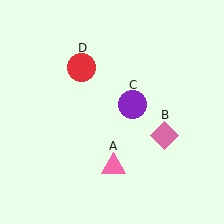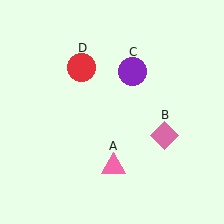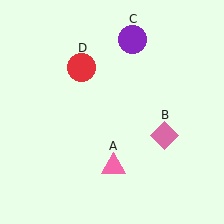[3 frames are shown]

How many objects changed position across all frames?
1 object changed position: purple circle (object C).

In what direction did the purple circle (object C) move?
The purple circle (object C) moved up.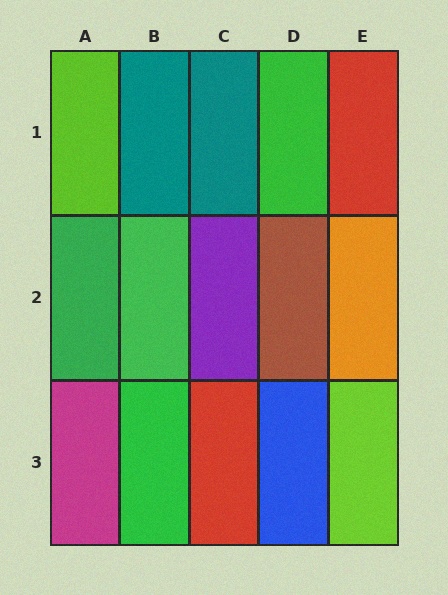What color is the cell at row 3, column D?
Blue.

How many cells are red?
2 cells are red.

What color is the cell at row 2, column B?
Green.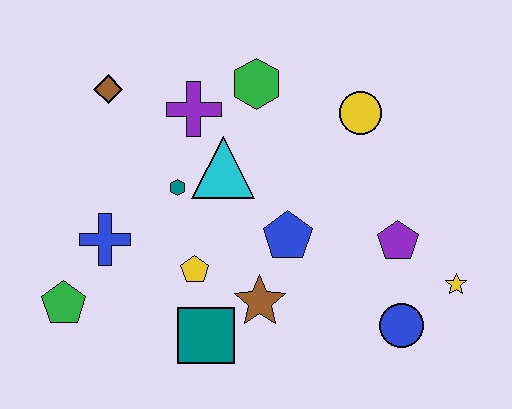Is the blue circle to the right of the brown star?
Yes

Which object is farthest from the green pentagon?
The yellow star is farthest from the green pentagon.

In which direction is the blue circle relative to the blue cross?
The blue circle is to the right of the blue cross.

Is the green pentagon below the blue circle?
No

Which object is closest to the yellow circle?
The green hexagon is closest to the yellow circle.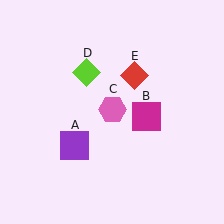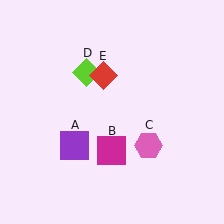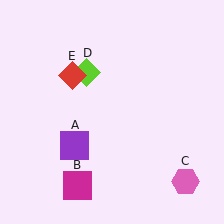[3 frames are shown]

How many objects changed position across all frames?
3 objects changed position: magenta square (object B), pink hexagon (object C), red diamond (object E).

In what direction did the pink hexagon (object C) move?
The pink hexagon (object C) moved down and to the right.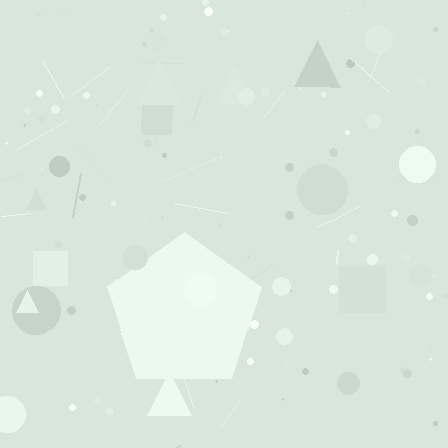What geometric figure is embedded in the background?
A pentagon is embedded in the background.